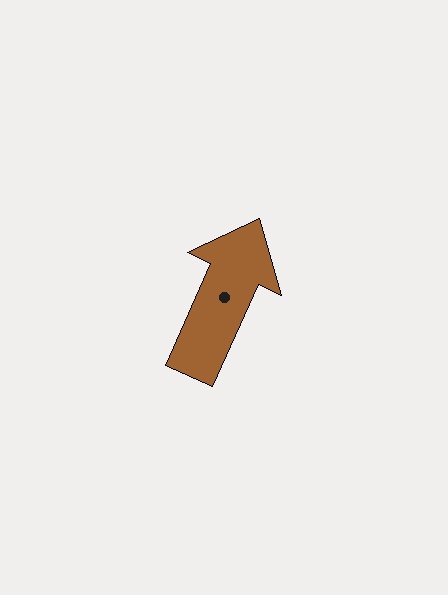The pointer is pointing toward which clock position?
Roughly 1 o'clock.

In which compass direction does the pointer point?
Northeast.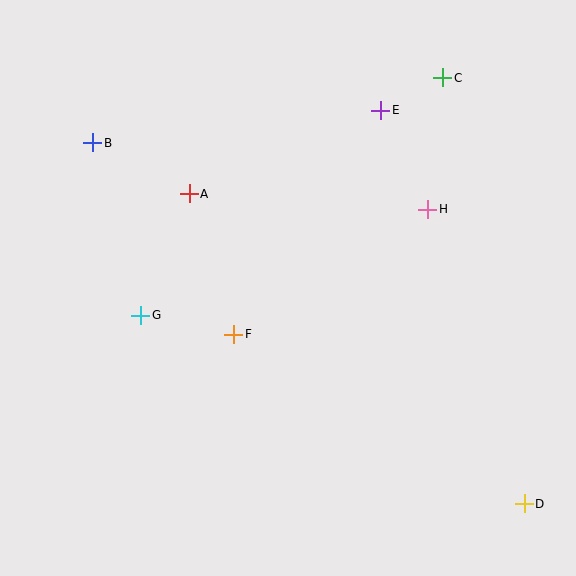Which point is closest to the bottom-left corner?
Point G is closest to the bottom-left corner.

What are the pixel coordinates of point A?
Point A is at (189, 194).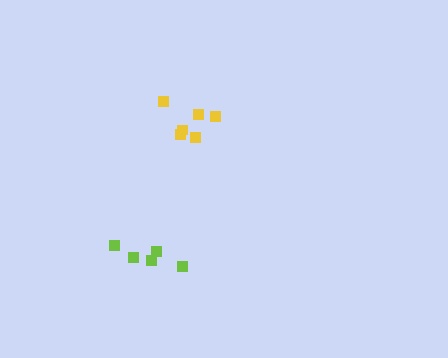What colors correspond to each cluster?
The clusters are colored: lime, yellow.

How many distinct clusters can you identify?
There are 2 distinct clusters.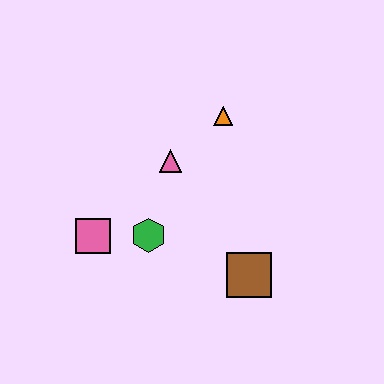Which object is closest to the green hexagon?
The pink square is closest to the green hexagon.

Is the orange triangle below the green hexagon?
No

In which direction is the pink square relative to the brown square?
The pink square is to the left of the brown square.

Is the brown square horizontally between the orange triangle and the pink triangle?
No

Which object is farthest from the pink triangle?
The brown square is farthest from the pink triangle.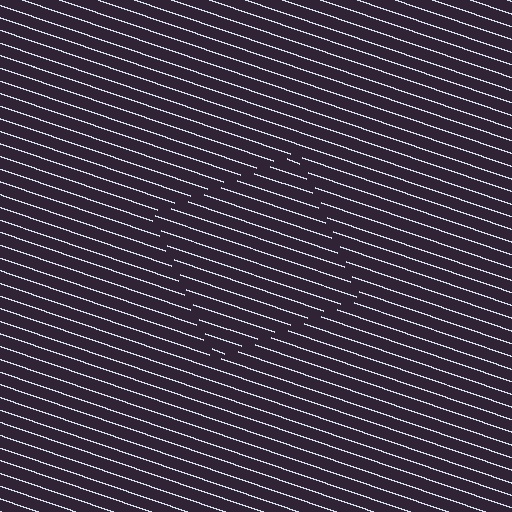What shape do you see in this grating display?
An illusory square. The interior of the shape contains the same grating, shifted by half a period — the contour is defined by the phase discontinuity where line-ends from the inner and outer gratings abut.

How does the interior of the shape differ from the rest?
The interior of the shape contains the same grating, shifted by half a period — the contour is defined by the phase discontinuity where line-ends from the inner and outer gratings abut.